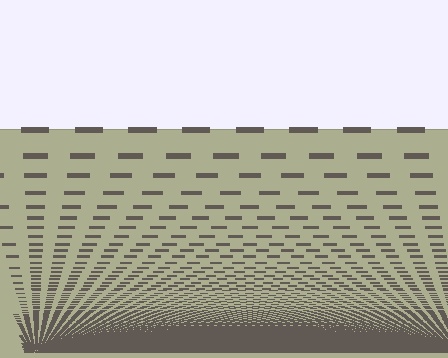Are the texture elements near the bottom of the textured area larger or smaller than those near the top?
Smaller. The gradient is inverted — elements near the bottom are smaller and denser.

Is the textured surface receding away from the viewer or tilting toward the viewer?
The surface appears to tilt toward the viewer. Texture elements get larger and sparser toward the top.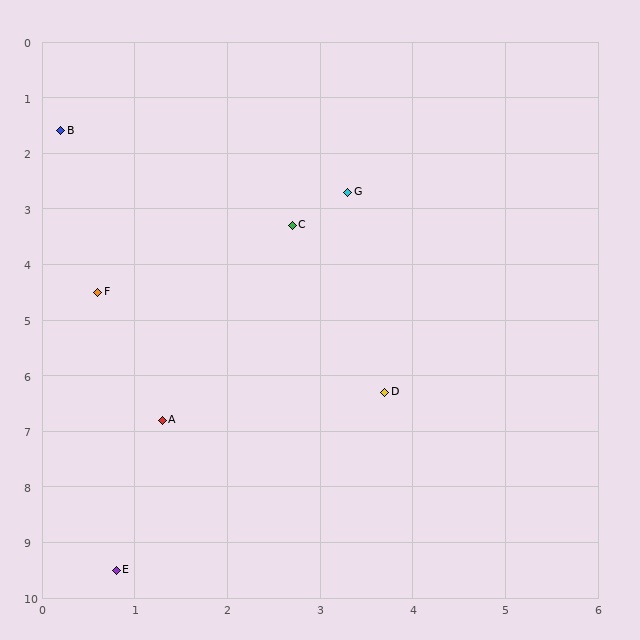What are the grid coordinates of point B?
Point B is at approximately (0.2, 1.6).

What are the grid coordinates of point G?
Point G is at approximately (3.3, 2.7).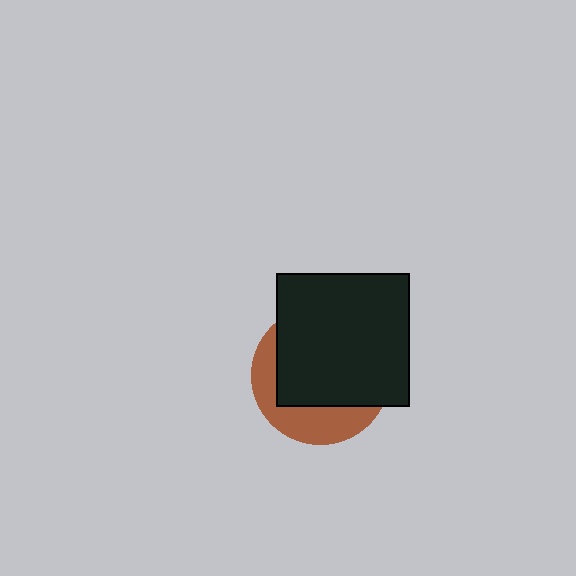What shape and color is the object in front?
The object in front is a black rectangle.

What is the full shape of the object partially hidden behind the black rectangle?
The partially hidden object is a brown circle.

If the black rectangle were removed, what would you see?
You would see the complete brown circle.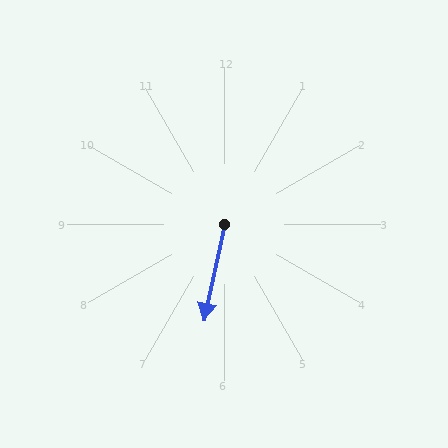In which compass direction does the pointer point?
South.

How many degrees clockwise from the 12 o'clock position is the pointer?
Approximately 192 degrees.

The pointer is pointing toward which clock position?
Roughly 6 o'clock.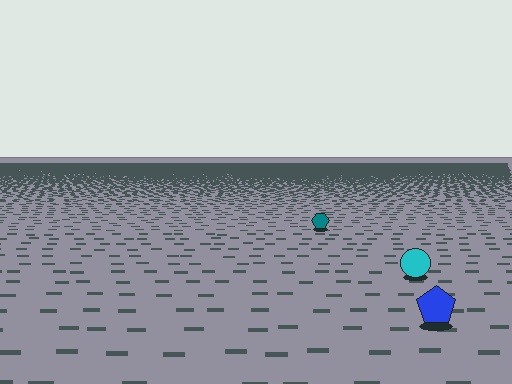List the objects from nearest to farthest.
From nearest to farthest: the blue pentagon, the cyan circle, the teal hexagon.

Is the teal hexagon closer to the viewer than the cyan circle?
No. The cyan circle is closer — you can tell from the texture gradient: the ground texture is coarser near it.